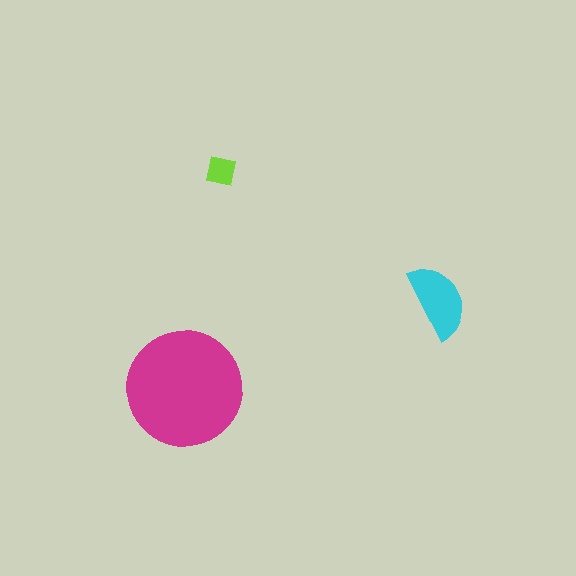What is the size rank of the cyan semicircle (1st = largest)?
2nd.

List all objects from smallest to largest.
The lime square, the cyan semicircle, the magenta circle.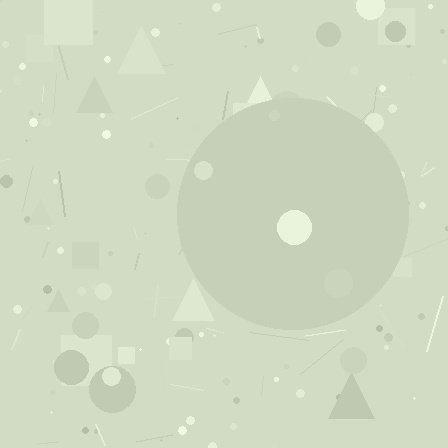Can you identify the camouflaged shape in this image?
The camouflaged shape is a circle.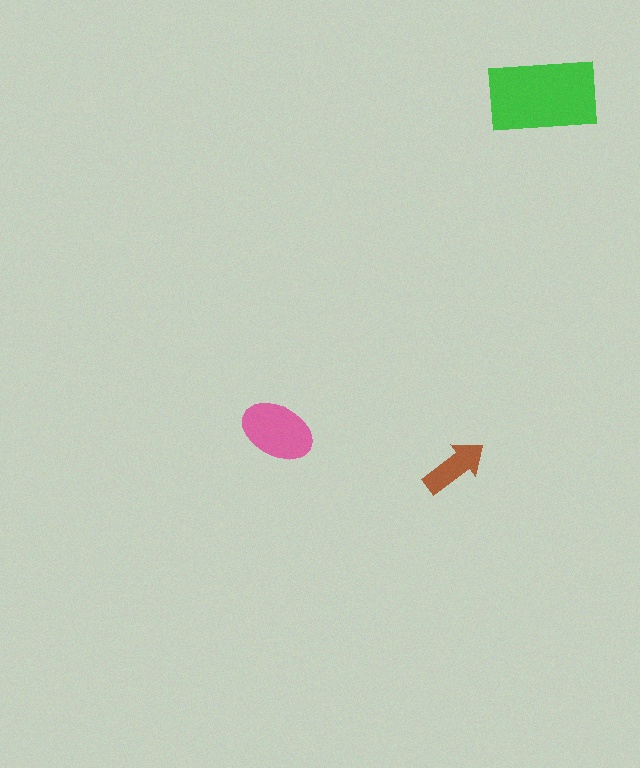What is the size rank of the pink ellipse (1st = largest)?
2nd.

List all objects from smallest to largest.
The brown arrow, the pink ellipse, the green rectangle.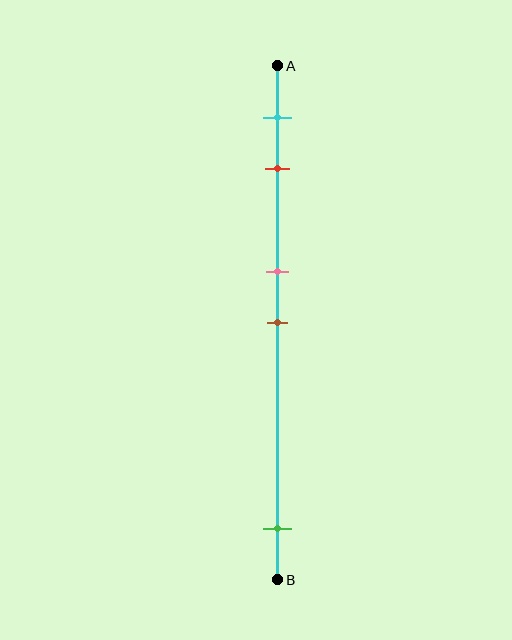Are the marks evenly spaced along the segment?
No, the marks are not evenly spaced.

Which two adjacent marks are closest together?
The pink and brown marks are the closest adjacent pair.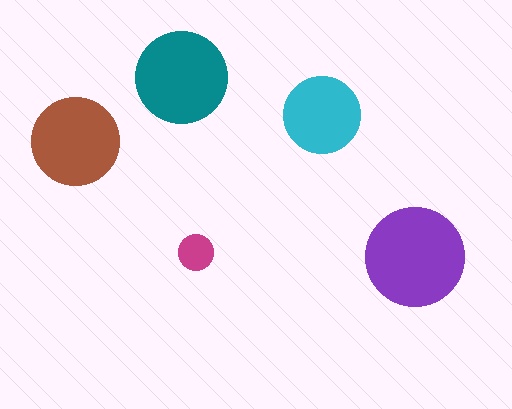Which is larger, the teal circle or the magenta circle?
The teal one.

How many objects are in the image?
There are 5 objects in the image.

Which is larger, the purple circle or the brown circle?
The purple one.